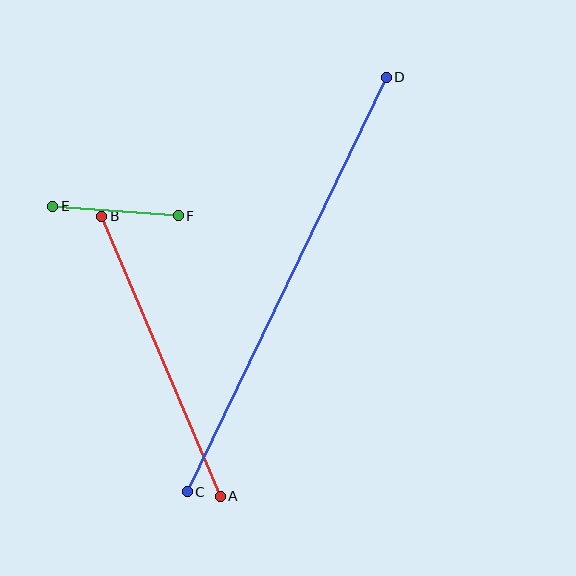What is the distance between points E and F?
The distance is approximately 125 pixels.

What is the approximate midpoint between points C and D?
The midpoint is at approximately (287, 285) pixels.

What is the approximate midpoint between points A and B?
The midpoint is at approximately (161, 356) pixels.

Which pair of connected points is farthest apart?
Points C and D are farthest apart.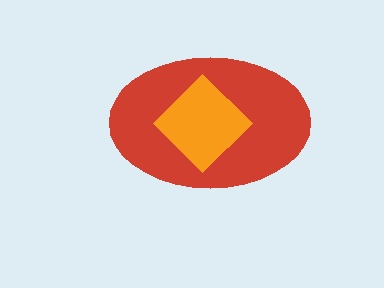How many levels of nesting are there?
2.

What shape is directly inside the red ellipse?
The orange diamond.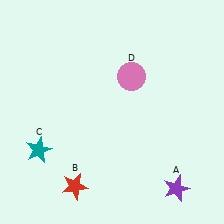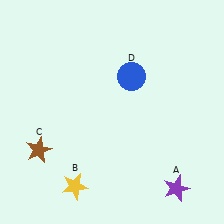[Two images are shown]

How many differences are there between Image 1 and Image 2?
There are 3 differences between the two images.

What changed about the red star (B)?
In Image 1, B is red. In Image 2, it changed to yellow.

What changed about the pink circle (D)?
In Image 1, D is pink. In Image 2, it changed to blue.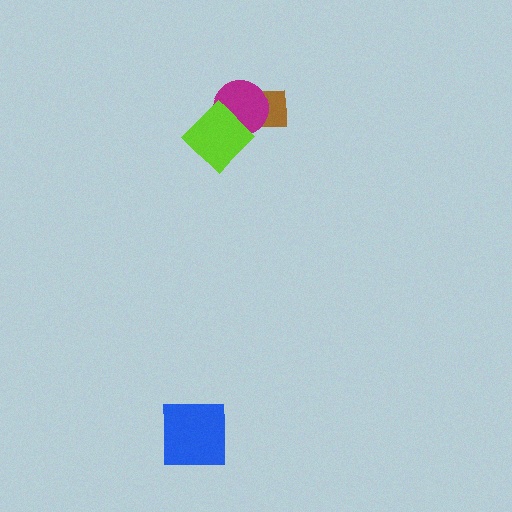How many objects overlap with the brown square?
1 object overlaps with the brown square.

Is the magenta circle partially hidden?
Yes, it is partially covered by another shape.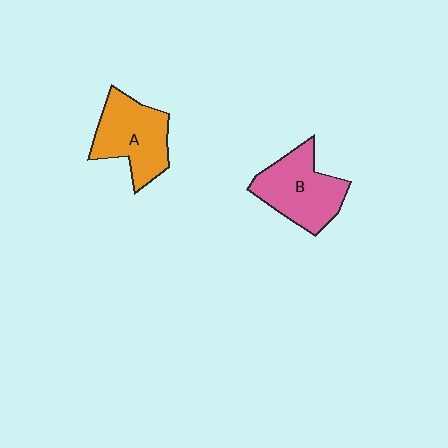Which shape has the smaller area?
Shape A (orange).